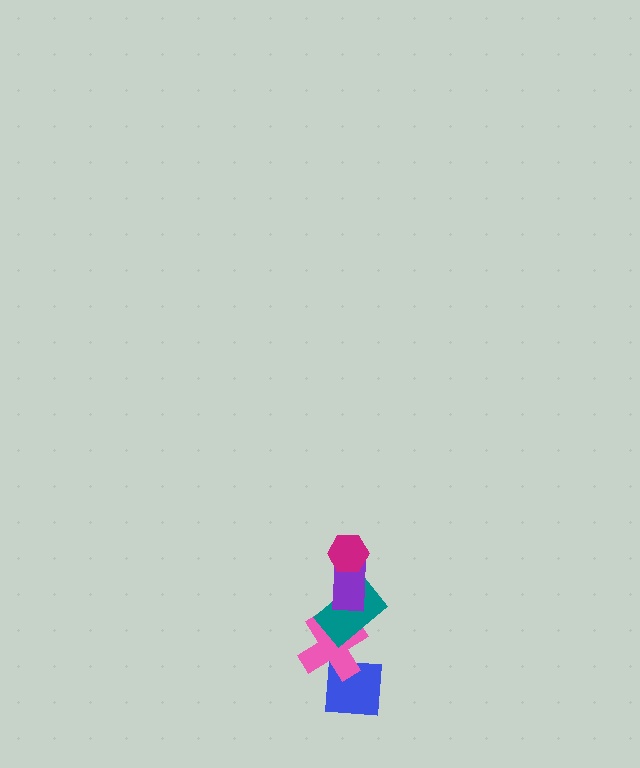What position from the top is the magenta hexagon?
The magenta hexagon is 1st from the top.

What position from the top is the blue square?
The blue square is 5th from the top.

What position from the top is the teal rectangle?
The teal rectangle is 3rd from the top.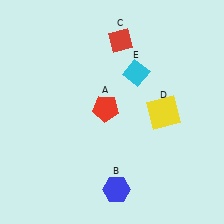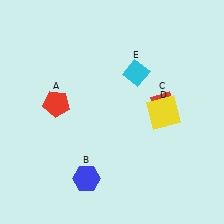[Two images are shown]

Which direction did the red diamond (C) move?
The red diamond (C) moved down.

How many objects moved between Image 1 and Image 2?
3 objects moved between the two images.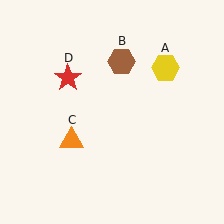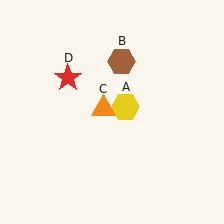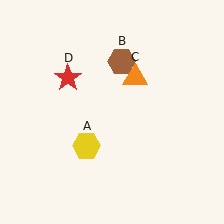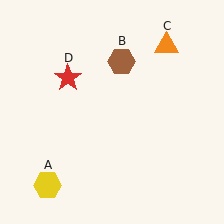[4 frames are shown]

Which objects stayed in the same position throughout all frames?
Brown hexagon (object B) and red star (object D) remained stationary.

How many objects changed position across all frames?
2 objects changed position: yellow hexagon (object A), orange triangle (object C).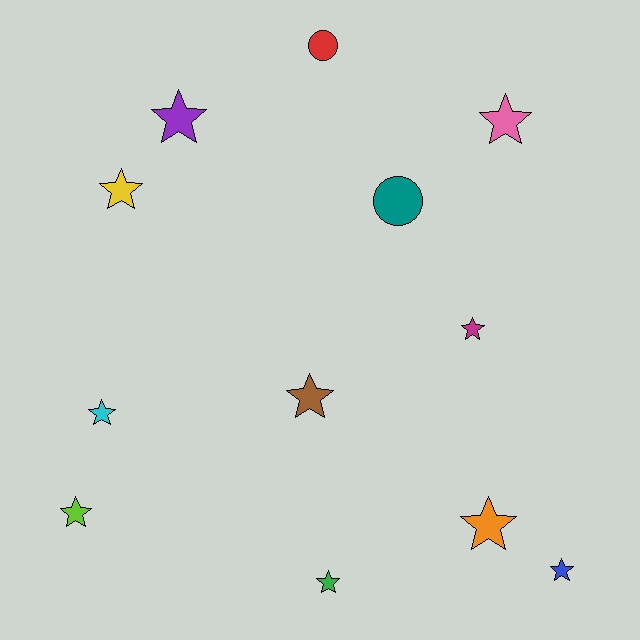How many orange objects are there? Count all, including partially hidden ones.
There is 1 orange object.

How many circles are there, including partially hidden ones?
There are 2 circles.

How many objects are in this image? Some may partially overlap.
There are 12 objects.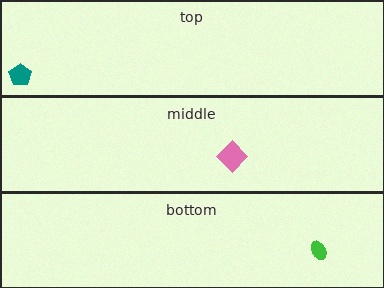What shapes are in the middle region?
The pink diamond.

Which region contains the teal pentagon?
The top region.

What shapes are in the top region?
The teal pentagon.